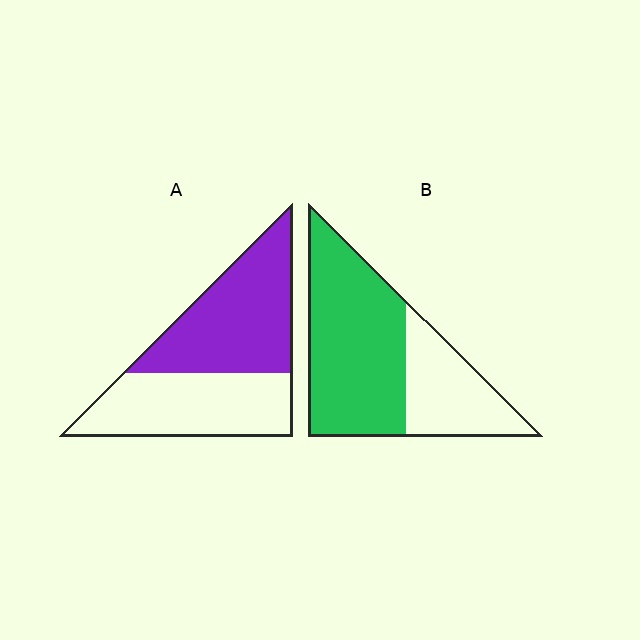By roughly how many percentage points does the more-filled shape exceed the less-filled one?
By roughly 15 percentage points (B over A).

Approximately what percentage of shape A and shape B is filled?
A is approximately 55% and B is approximately 65%.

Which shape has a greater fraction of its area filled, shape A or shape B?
Shape B.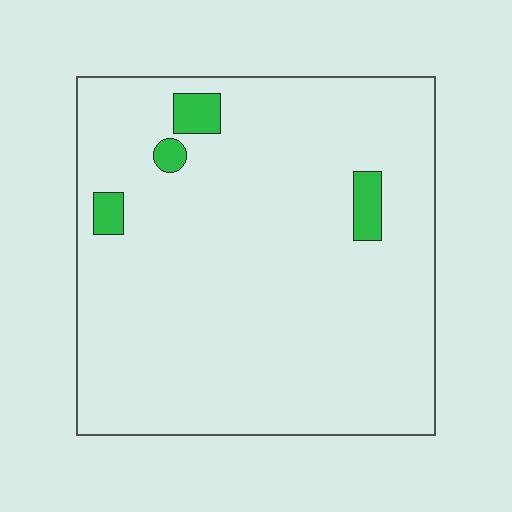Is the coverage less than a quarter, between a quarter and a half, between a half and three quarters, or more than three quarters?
Less than a quarter.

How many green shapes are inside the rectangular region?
4.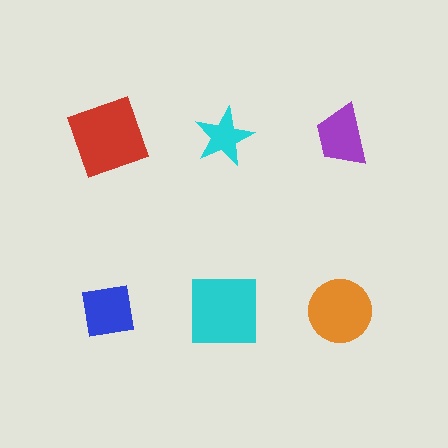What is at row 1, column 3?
A purple trapezoid.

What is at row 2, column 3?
An orange circle.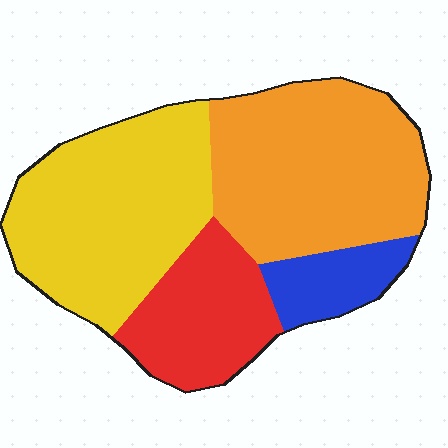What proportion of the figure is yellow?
Yellow takes up about three eighths (3/8) of the figure.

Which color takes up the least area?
Blue, at roughly 10%.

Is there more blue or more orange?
Orange.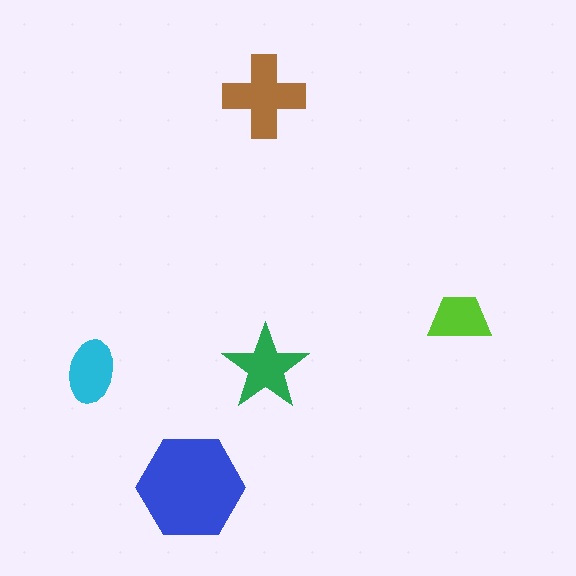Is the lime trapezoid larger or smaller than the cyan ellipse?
Smaller.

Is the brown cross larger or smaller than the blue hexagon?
Smaller.